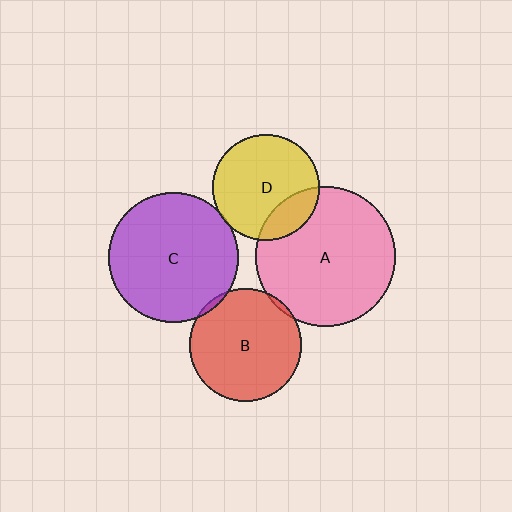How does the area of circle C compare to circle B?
Approximately 1.3 times.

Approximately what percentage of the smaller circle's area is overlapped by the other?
Approximately 5%.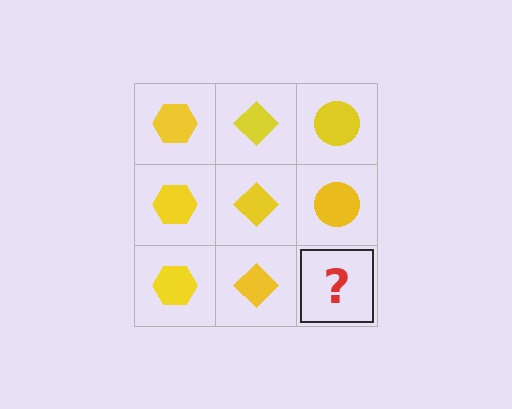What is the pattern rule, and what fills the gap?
The rule is that each column has a consistent shape. The gap should be filled with a yellow circle.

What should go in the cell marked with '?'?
The missing cell should contain a yellow circle.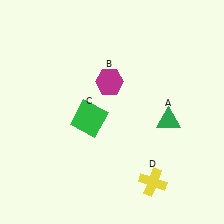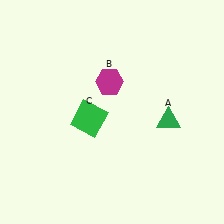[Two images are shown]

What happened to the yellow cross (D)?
The yellow cross (D) was removed in Image 2. It was in the bottom-right area of Image 1.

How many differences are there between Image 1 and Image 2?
There is 1 difference between the two images.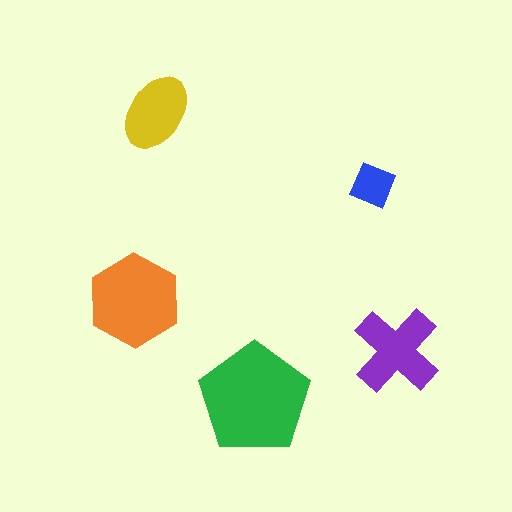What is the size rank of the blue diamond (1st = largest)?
5th.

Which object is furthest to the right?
The purple cross is rightmost.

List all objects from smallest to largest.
The blue diamond, the yellow ellipse, the purple cross, the orange hexagon, the green pentagon.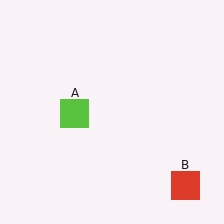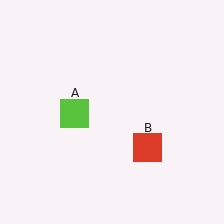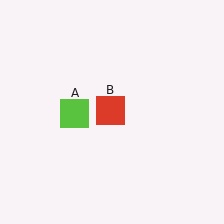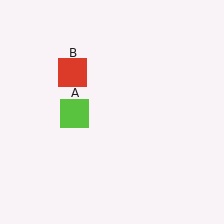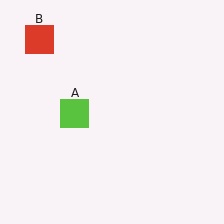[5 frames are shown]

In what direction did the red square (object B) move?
The red square (object B) moved up and to the left.